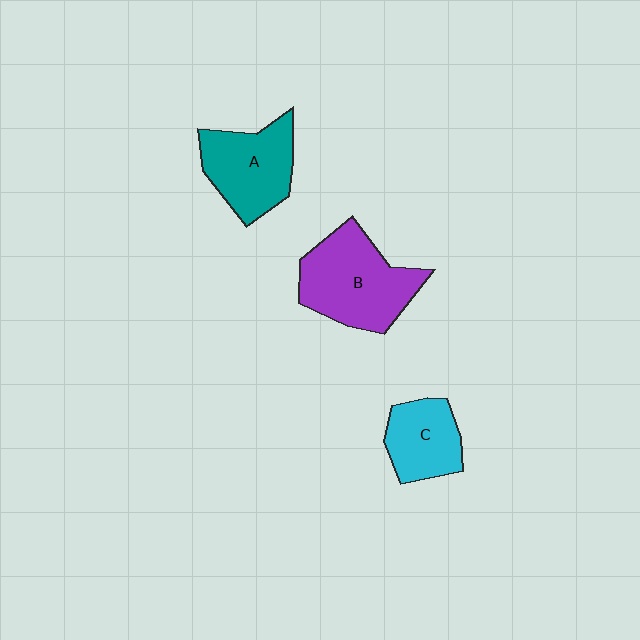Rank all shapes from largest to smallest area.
From largest to smallest: B (purple), A (teal), C (cyan).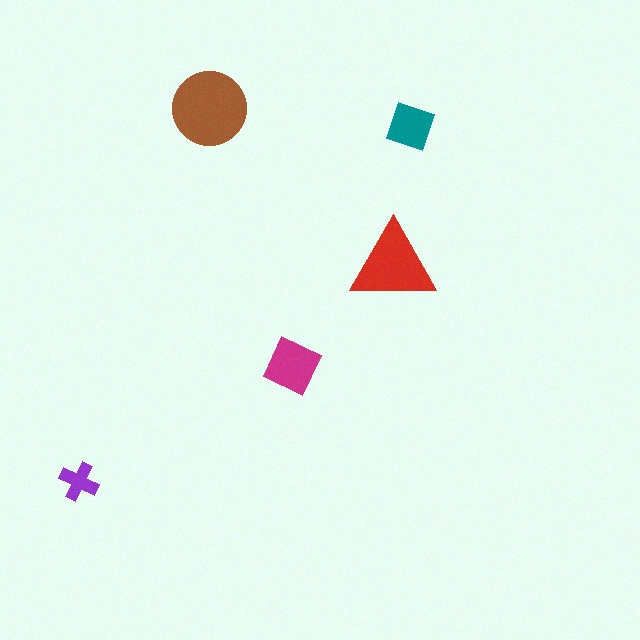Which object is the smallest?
The purple cross.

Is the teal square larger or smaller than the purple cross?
Larger.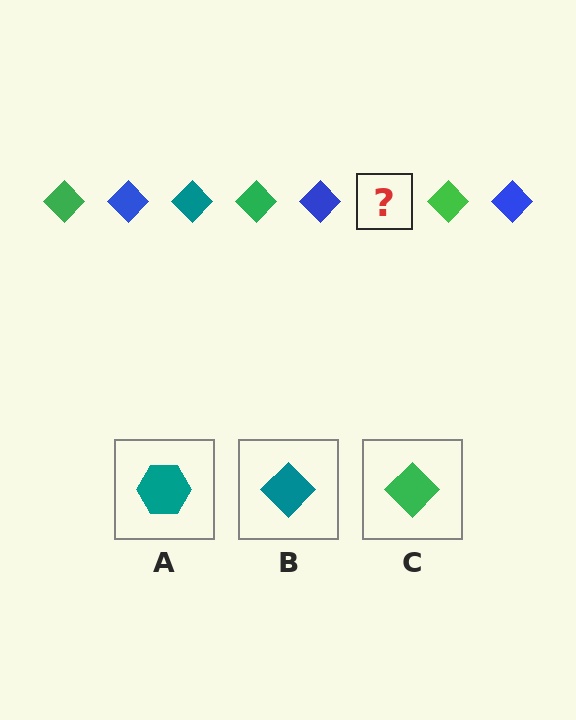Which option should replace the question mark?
Option B.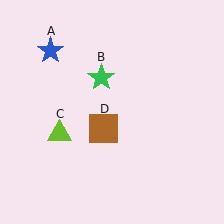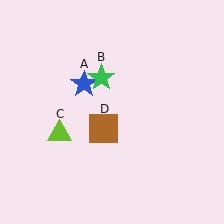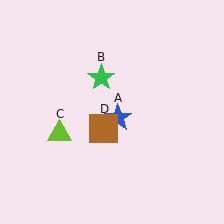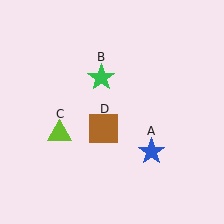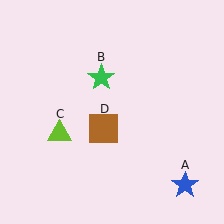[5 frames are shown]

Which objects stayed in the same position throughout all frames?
Green star (object B) and lime triangle (object C) and brown square (object D) remained stationary.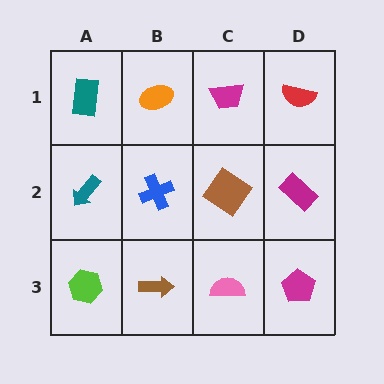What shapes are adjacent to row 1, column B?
A blue cross (row 2, column B), a teal rectangle (row 1, column A), a magenta trapezoid (row 1, column C).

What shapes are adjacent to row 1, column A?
A teal arrow (row 2, column A), an orange ellipse (row 1, column B).